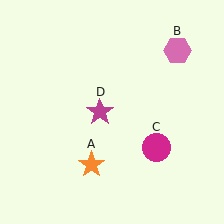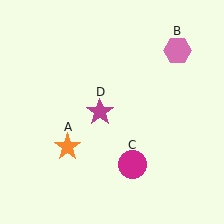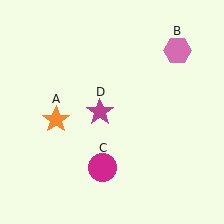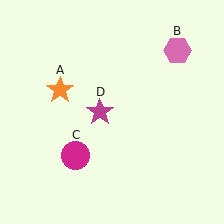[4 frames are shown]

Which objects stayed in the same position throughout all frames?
Pink hexagon (object B) and magenta star (object D) remained stationary.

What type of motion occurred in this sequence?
The orange star (object A), magenta circle (object C) rotated clockwise around the center of the scene.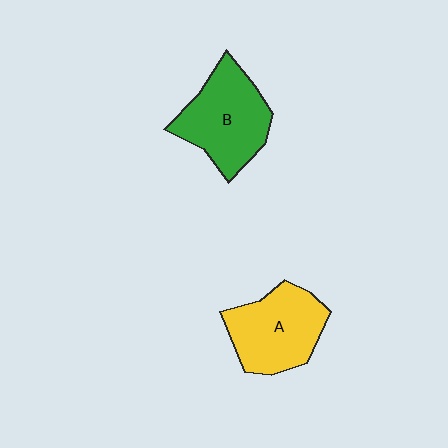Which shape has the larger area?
Shape B (green).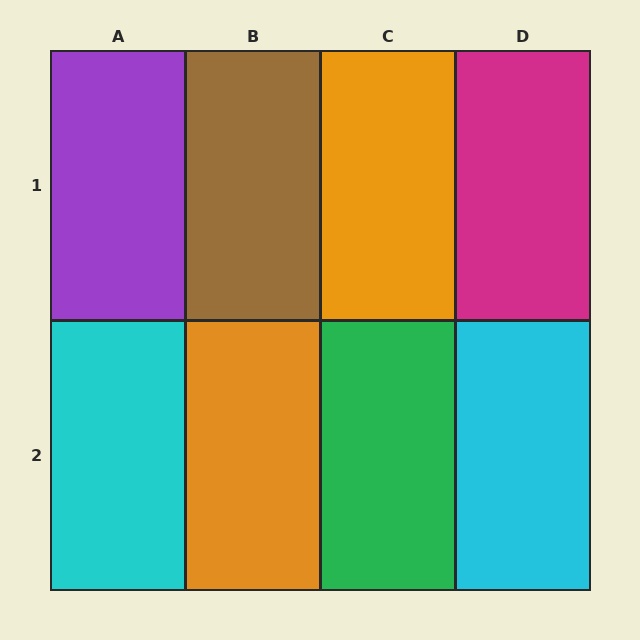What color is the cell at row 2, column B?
Orange.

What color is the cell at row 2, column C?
Green.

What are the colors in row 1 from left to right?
Purple, brown, orange, magenta.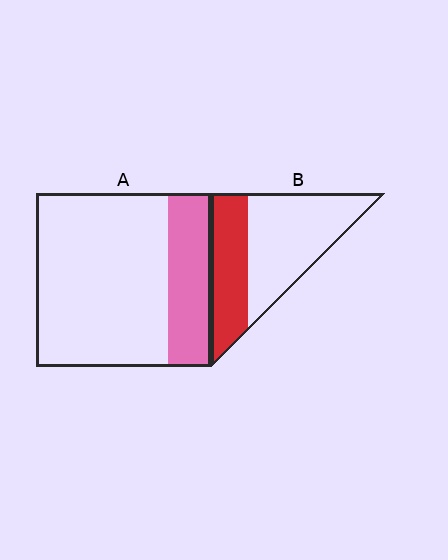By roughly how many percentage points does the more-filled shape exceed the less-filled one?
By roughly 15 percentage points (B over A).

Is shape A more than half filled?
No.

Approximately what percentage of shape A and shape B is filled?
A is approximately 25% and B is approximately 40%.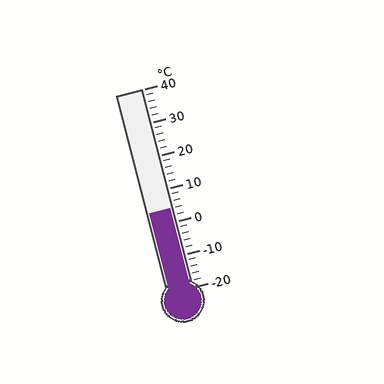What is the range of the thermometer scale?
The thermometer scale ranges from -20°C to 40°C.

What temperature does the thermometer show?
The thermometer shows approximately 4°C.